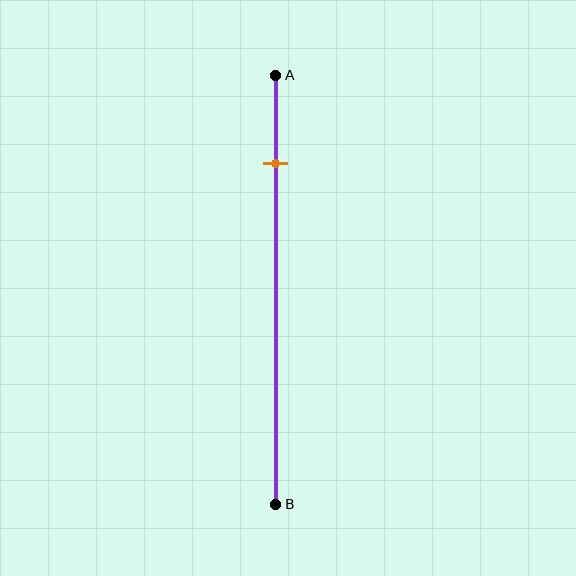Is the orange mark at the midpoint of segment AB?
No, the mark is at about 20% from A, not at the 50% midpoint.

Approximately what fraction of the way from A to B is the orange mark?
The orange mark is approximately 20% of the way from A to B.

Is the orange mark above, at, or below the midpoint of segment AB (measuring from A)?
The orange mark is above the midpoint of segment AB.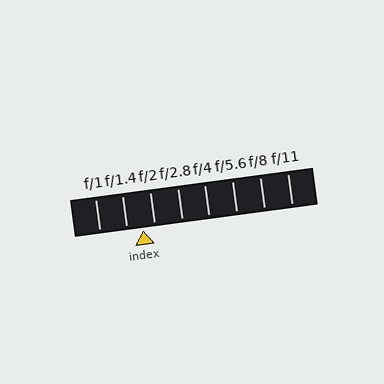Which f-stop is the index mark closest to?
The index mark is closest to f/2.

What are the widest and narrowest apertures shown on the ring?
The widest aperture shown is f/1 and the narrowest is f/11.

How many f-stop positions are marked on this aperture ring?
There are 8 f-stop positions marked.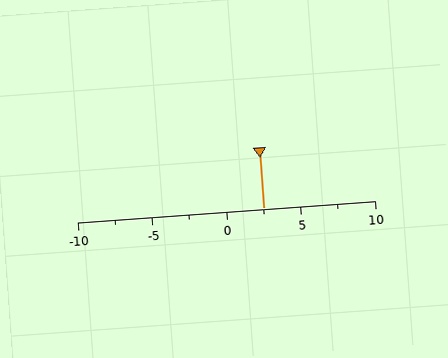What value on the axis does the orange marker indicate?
The marker indicates approximately 2.5.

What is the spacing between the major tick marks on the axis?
The major ticks are spaced 5 apart.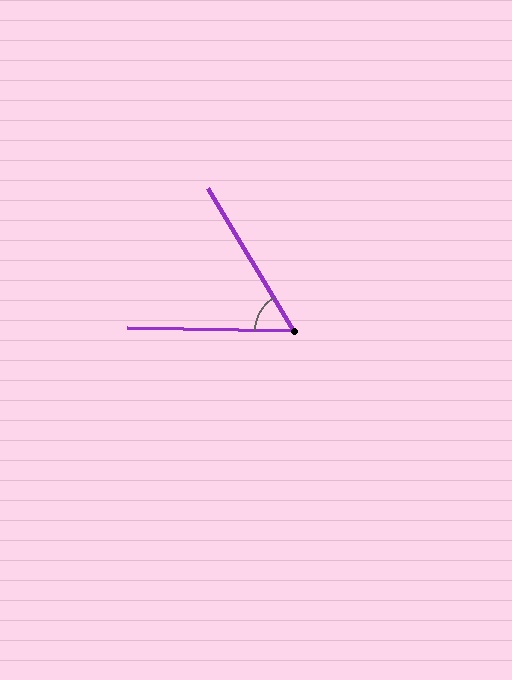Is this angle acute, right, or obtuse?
It is acute.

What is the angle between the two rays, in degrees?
Approximately 58 degrees.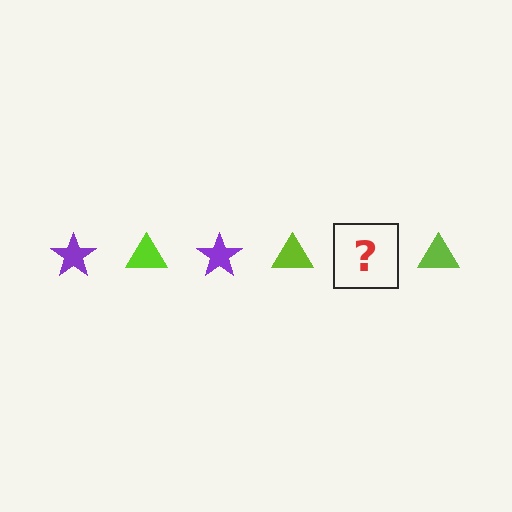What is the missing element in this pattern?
The missing element is a purple star.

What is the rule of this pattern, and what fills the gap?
The rule is that the pattern alternates between purple star and lime triangle. The gap should be filled with a purple star.